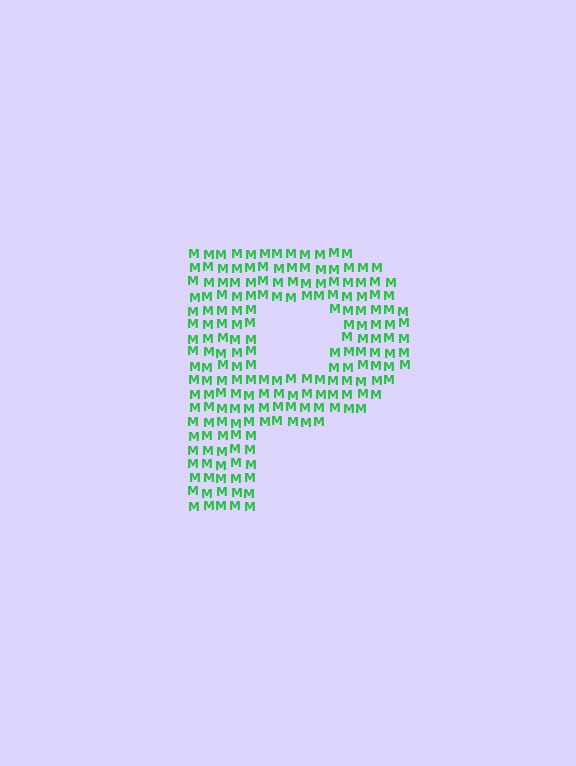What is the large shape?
The large shape is the letter P.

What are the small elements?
The small elements are letter M's.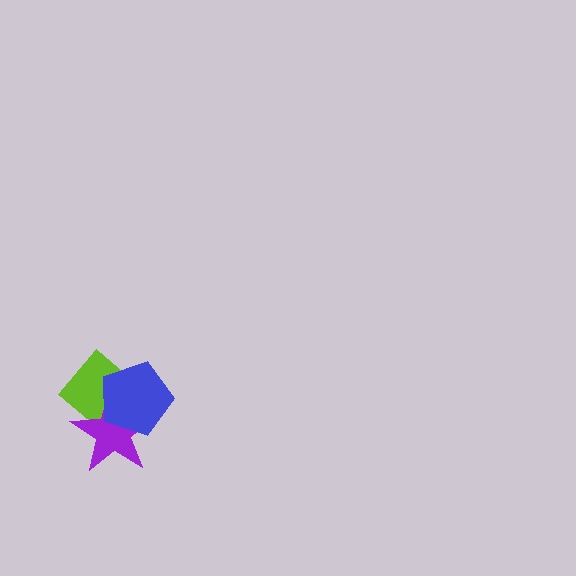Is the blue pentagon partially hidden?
No, no other shape covers it.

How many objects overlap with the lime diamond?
2 objects overlap with the lime diamond.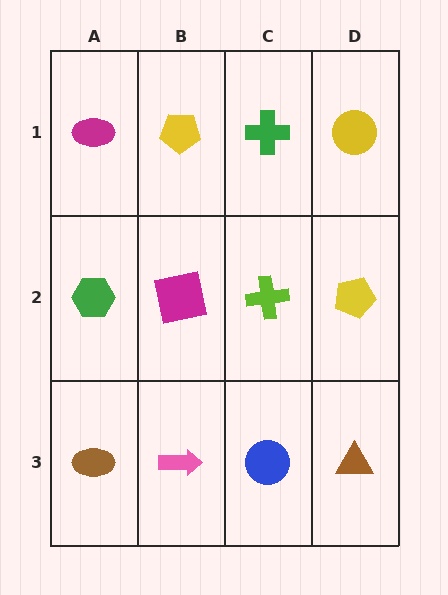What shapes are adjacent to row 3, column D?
A yellow pentagon (row 2, column D), a blue circle (row 3, column C).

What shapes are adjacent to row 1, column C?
A lime cross (row 2, column C), a yellow pentagon (row 1, column B), a yellow circle (row 1, column D).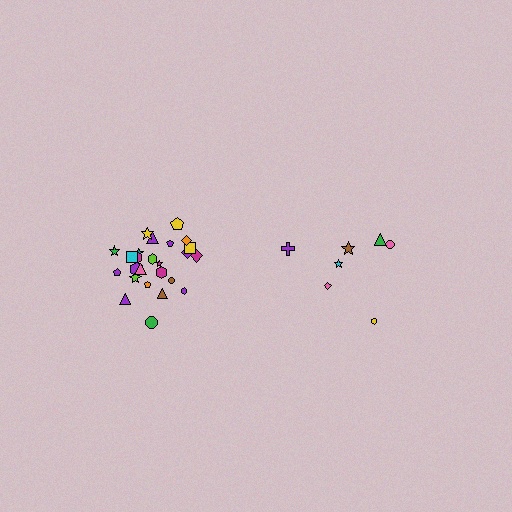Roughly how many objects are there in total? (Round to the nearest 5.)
Roughly 30 objects in total.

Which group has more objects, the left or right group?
The left group.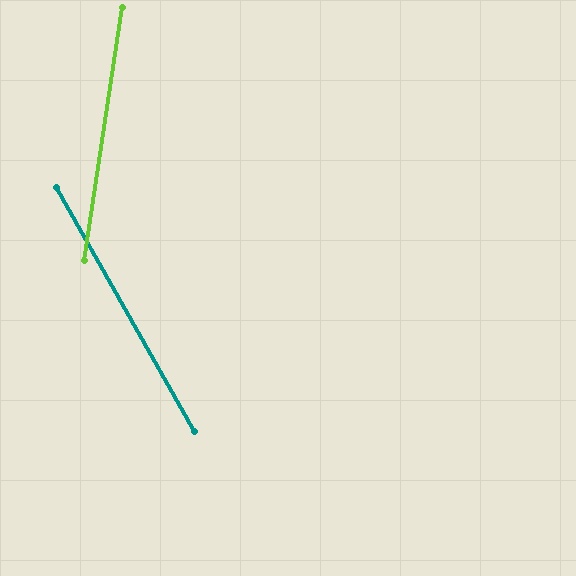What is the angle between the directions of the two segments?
Approximately 38 degrees.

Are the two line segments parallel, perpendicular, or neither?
Neither parallel nor perpendicular — they differ by about 38°.